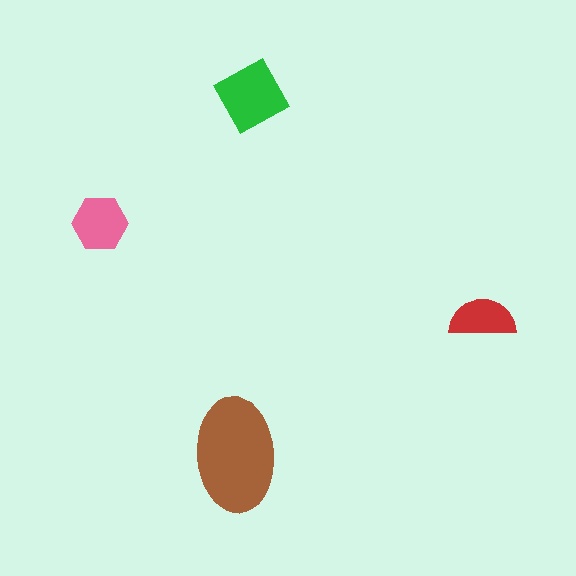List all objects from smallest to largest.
The red semicircle, the pink hexagon, the green square, the brown ellipse.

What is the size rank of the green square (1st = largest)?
2nd.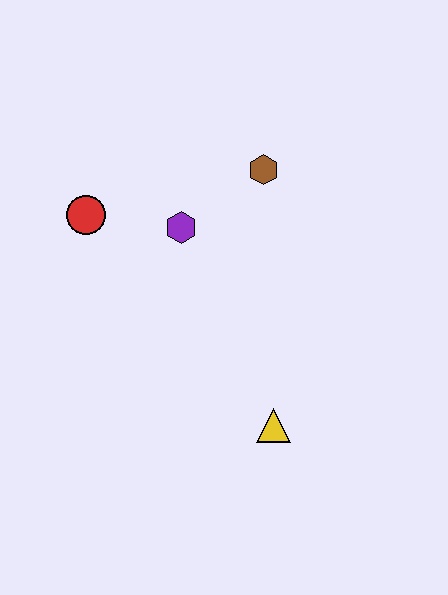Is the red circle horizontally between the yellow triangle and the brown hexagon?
No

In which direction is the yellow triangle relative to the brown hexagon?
The yellow triangle is below the brown hexagon.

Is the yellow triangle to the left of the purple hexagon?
No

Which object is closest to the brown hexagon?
The purple hexagon is closest to the brown hexagon.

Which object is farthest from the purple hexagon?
The yellow triangle is farthest from the purple hexagon.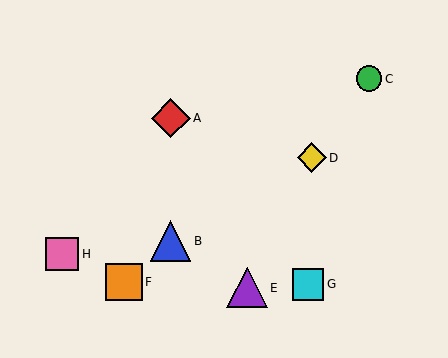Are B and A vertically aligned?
Yes, both are at x≈171.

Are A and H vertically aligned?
No, A is at x≈171 and H is at x≈62.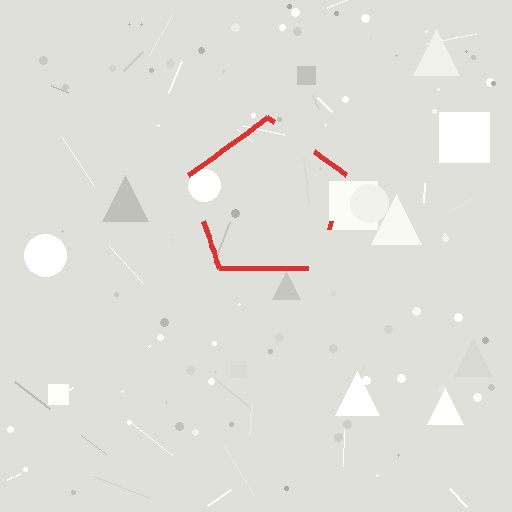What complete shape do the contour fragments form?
The contour fragments form a pentagon.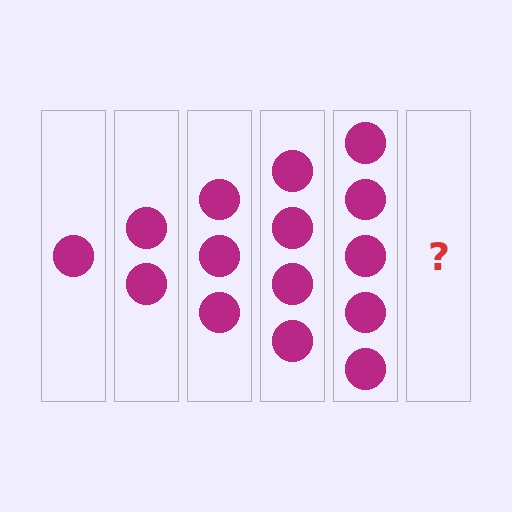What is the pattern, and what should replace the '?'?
The pattern is that each step adds one more circle. The '?' should be 6 circles.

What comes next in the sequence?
The next element should be 6 circles.